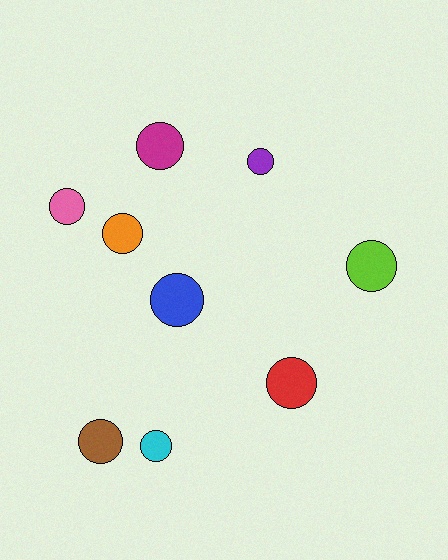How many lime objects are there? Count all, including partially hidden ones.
There is 1 lime object.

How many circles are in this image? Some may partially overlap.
There are 9 circles.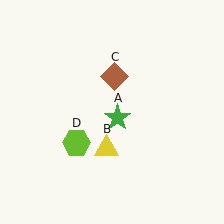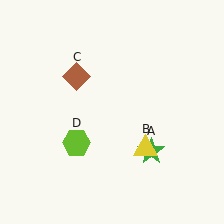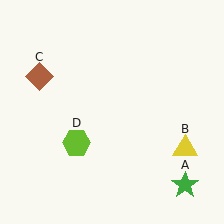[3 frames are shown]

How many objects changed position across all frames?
3 objects changed position: green star (object A), yellow triangle (object B), brown diamond (object C).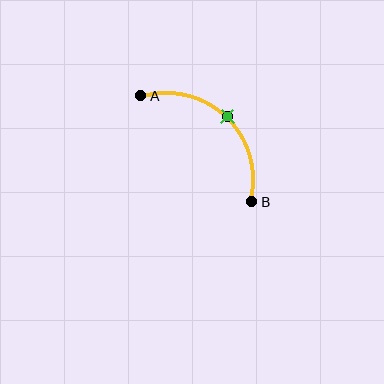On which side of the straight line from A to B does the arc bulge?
The arc bulges above and to the right of the straight line connecting A and B.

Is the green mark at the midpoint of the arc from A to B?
Yes. The green mark lies on the arc at equal arc-length from both A and B — it is the arc midpoint.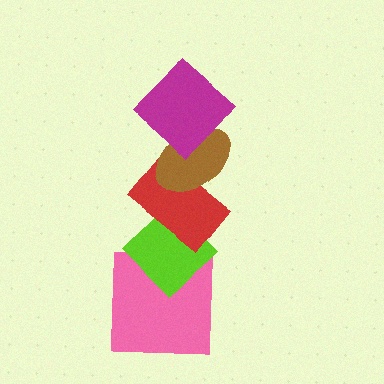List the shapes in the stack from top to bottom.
From top to bottom: the magenta diamond, the brown ellipse, the red rectangle, the lime diamond, the pink square.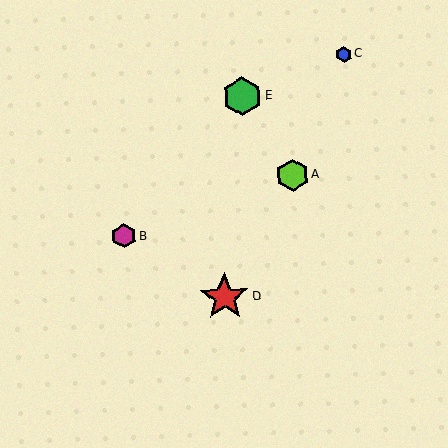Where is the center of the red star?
The center of the red star is at (225, 297).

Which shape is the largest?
The red star (labeled D) is the largest.